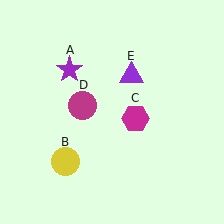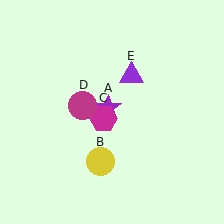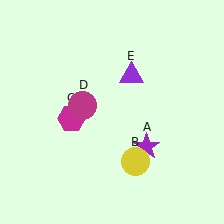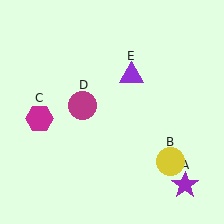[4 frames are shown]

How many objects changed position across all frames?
3 objects changed position: purple star (object A), yellow circle (object B), magenta hexagon (object C).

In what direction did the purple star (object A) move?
The purple star (object A) moved down and to the right.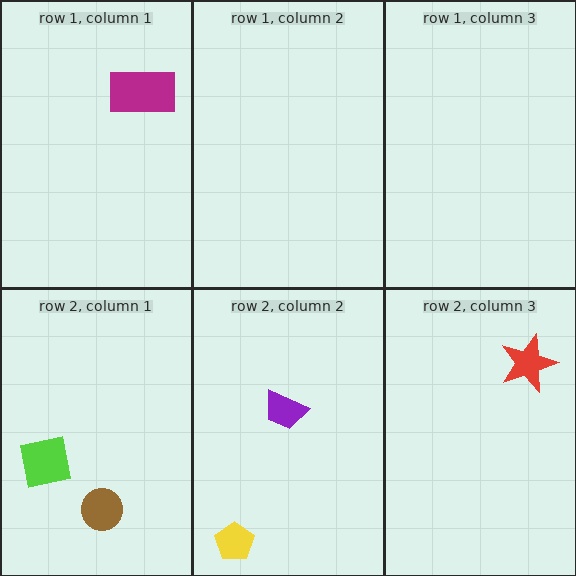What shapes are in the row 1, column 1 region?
The magenta rectangle.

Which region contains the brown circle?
The row 2, column 1 region.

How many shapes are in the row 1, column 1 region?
1.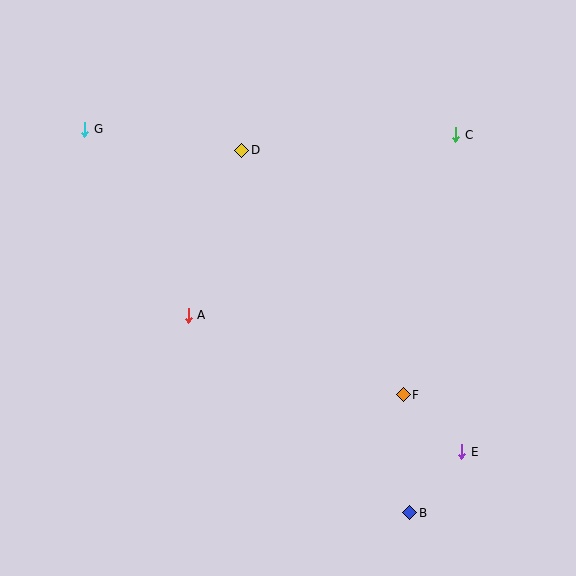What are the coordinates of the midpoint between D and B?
The midpoint between D and B is at (326, 332).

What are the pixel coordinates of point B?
Point B is at (410, 513).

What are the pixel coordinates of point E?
Point E is at (462, 452).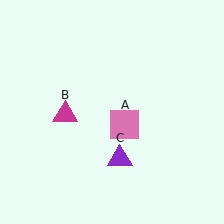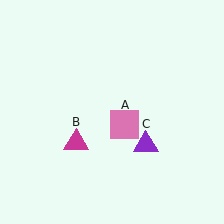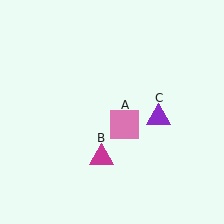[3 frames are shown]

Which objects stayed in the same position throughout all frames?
Pink square (object A) remained stationary.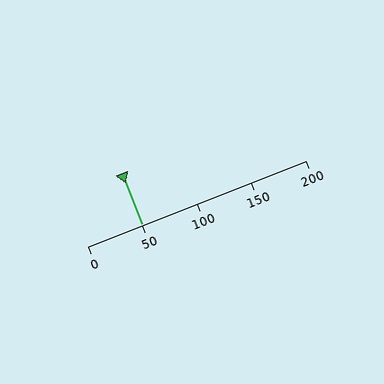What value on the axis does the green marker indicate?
The marker indicates approximately 50.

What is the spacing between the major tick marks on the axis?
The major ticks are spaced 50 apart.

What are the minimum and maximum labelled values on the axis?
The axis runs from 0 to 200.